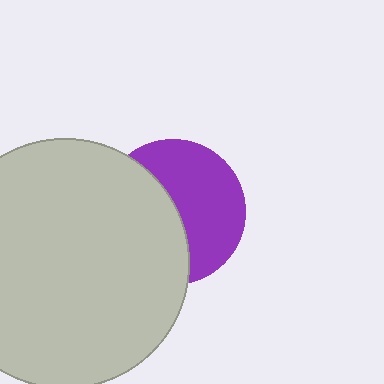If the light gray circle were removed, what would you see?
You would see the complete purple circle.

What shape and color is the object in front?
The object in front is a light gray circle.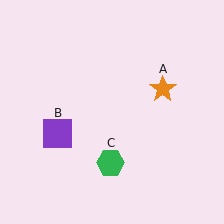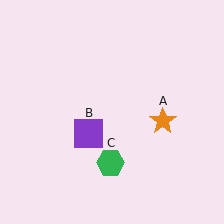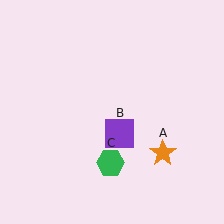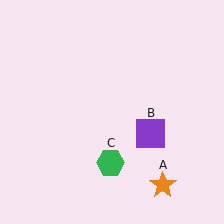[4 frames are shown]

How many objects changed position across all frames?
2 objects changed position: orange star (object A), purple square (object B).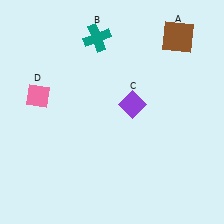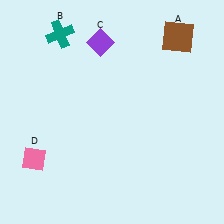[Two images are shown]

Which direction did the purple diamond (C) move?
The purple diamond (C) moved up.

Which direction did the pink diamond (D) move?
The pink diamond (D) moved down.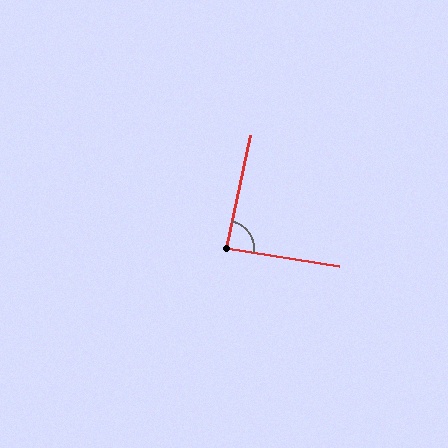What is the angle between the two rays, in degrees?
Approximately 87 degrees.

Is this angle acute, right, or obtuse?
It is approximately a right angle.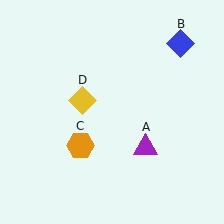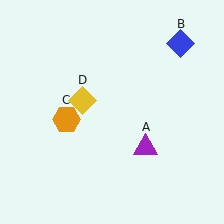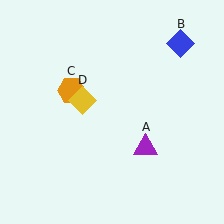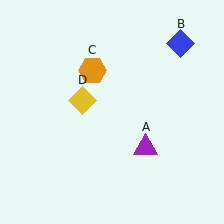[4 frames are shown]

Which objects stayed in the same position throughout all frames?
Purple triangle (object A) and blue diamond (object B) and yellow diamond (object D) remained stationary.